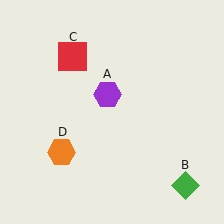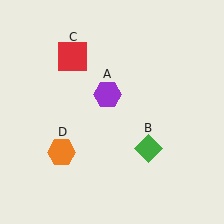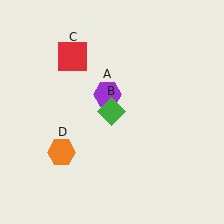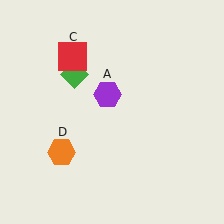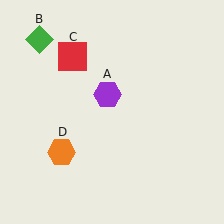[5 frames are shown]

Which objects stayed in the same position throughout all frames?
Purple hexagon (object A) and red square (object C) and orange hexagon (object D) remained stationary.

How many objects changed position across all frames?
1 object changed position: green diamond (object B).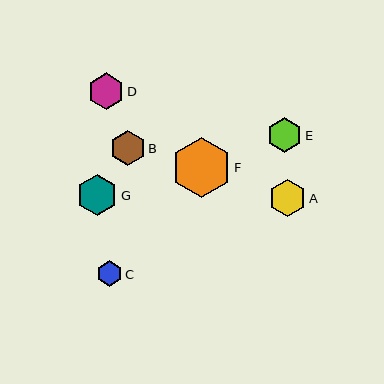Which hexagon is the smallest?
Hexagon C is the smallest with a size of approximately 25 pixels.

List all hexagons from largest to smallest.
From largest to smallest: F, G, A, D, B, E, C.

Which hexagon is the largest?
Hexagon F is the largest with a size of approximately 60 pixels.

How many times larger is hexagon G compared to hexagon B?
Hexagon G is approximately 1.2 times the size of hexagon B.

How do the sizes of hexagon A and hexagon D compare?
Hexagon A and hexagon D are approximately the same size.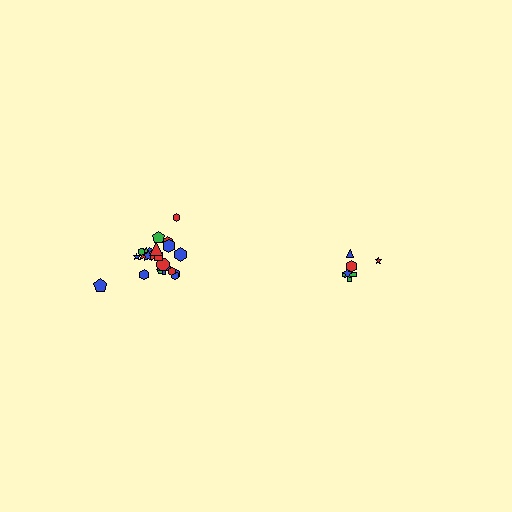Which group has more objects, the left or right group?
The left group.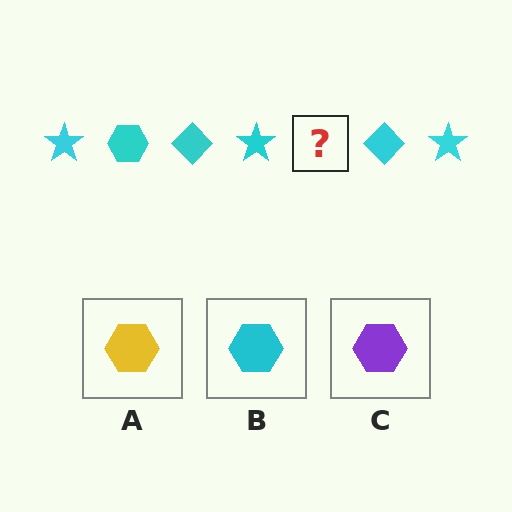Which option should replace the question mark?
Option B.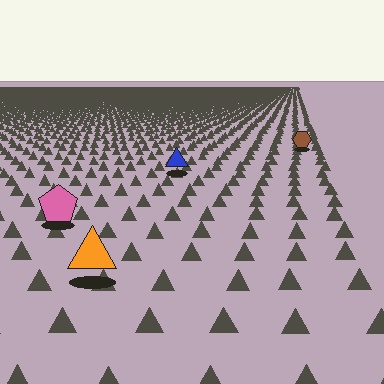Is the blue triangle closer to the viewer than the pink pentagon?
No. The pink pentagon is closer — you can tell from the texture gradient: the ground texture is coarser near it.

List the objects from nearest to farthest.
From nearest to farthest: the orange triangle, the pink pentagon, the blue triangle, the brown hexagon.